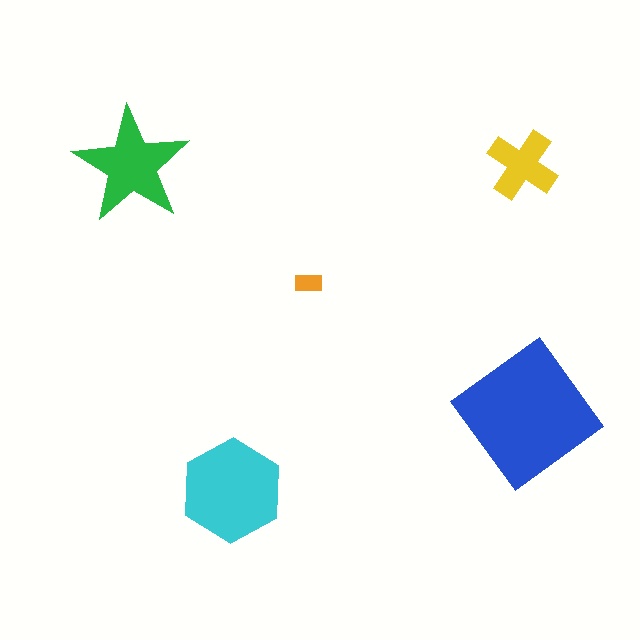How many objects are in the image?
There are 5 objects in the image.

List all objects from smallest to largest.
The orange rectangle, the yellow cross, the green star, the cyan hexagon, the blue diamond.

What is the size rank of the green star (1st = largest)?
3rd.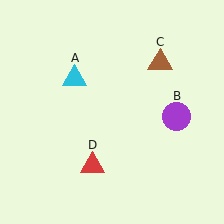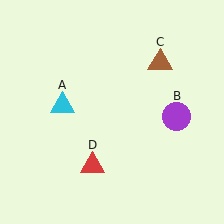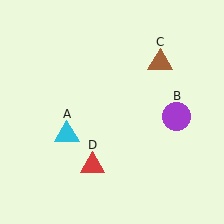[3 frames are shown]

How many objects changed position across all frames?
1 object changed position: cyan triangle (object A).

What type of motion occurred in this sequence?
The cyan triangle (object A) rotated counterclockwise around the center of the scene.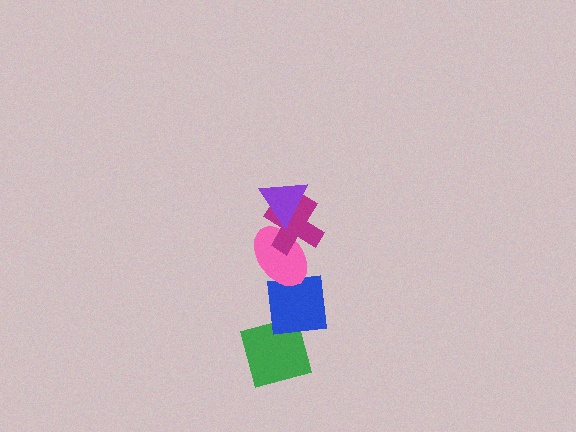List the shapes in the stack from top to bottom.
From top to bottom: the purple triangle, the magenta cross, the pink ellipse, the blue square, the green square.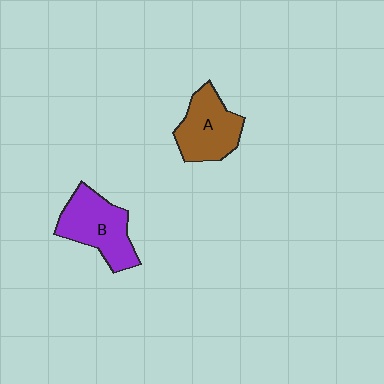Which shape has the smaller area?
Shape A (brown).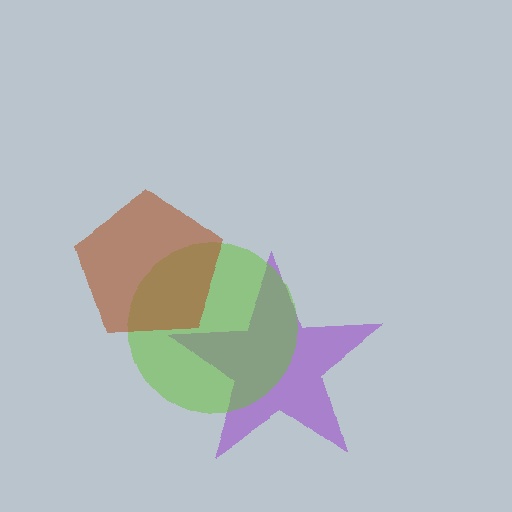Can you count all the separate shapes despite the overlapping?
Yes, there are 3 separate shapes.